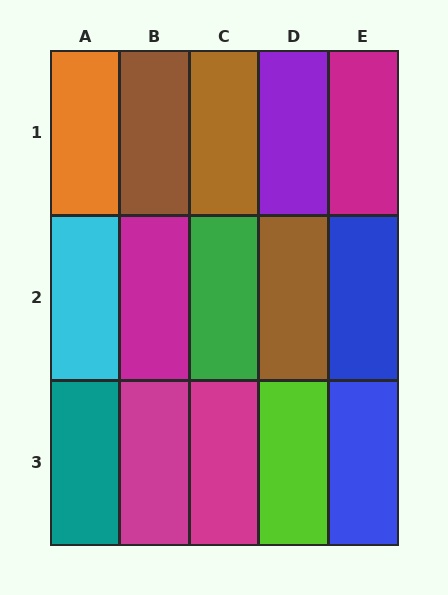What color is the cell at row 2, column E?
Blue.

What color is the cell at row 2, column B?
Magenta.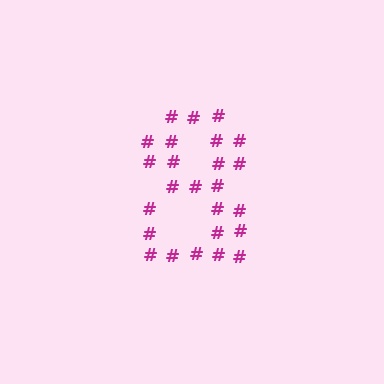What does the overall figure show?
The overall figure shows the digit 8.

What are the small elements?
The small elements are hash symbols.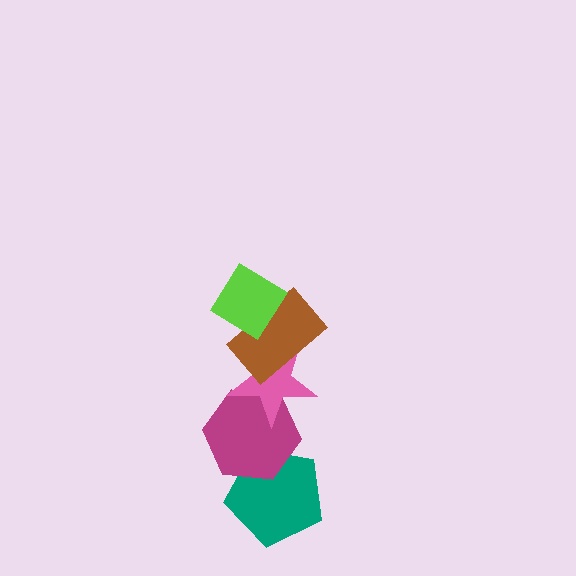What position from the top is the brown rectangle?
The brown rectangle is 2nd from the top.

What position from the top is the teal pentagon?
The teal pentagon is 5th from the top.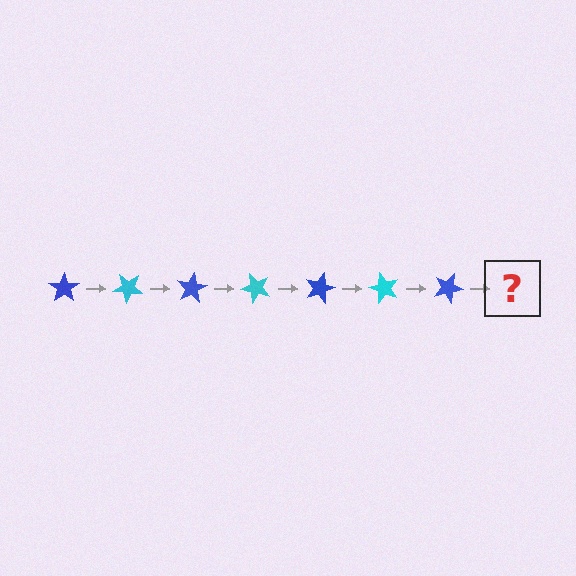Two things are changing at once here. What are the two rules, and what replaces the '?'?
The two rules are that it rotates 40 degrees each step and the color cycles through blue and cyan. The '?' should be a cyan star, rotated 280 degrees from the start.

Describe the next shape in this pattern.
It should be a cyan star, rotated 280 degrees from the start.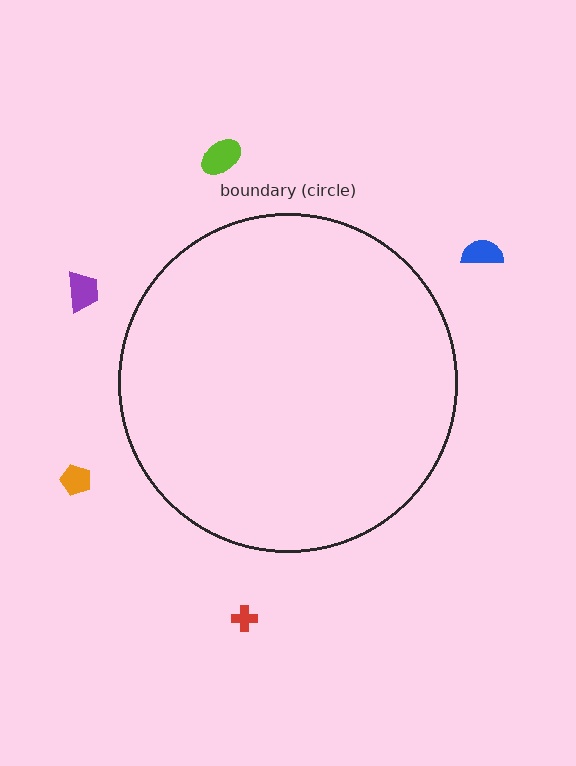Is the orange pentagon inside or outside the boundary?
Outside.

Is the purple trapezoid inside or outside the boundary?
Outside.